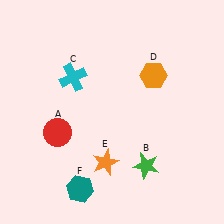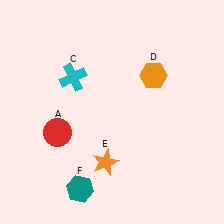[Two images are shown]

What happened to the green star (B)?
The green star (B) was removed in Image 2. It was in the bottom-right area of Image 1.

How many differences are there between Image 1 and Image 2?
There is 1 difference between the two images.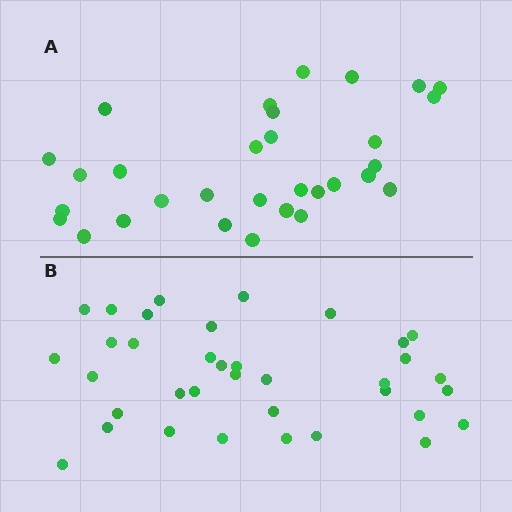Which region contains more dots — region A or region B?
Region B (the bottom region) has more dots.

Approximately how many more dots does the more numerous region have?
Region B has about 5 more dots than region A.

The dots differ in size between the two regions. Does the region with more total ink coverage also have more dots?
No. Region A has more total ink coverage because its dots are larger, but region B actually contains more individual dots. Total area can be misleading — the number of items is what matters here.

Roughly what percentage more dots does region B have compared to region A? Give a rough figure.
About 15% more.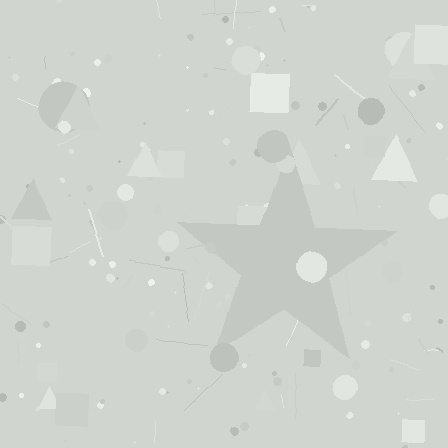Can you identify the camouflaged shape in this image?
The camouflaged shape is a star.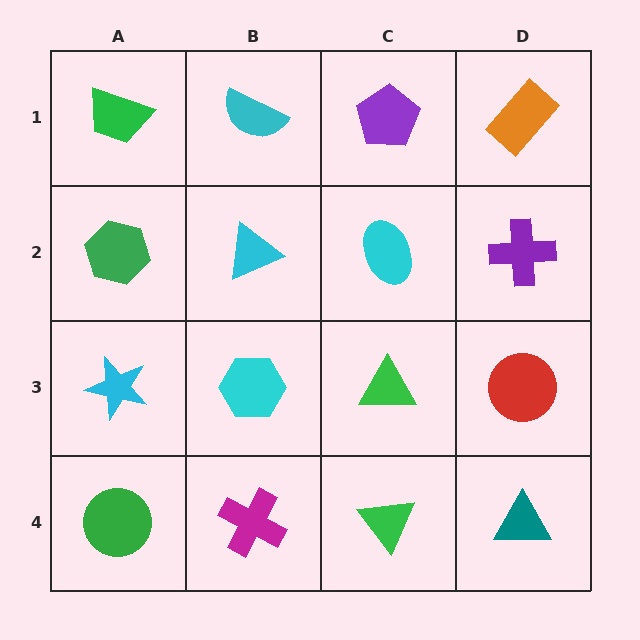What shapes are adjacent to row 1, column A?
A green hexagon (row 2, column A), a cyan semicircle (row 1, column B).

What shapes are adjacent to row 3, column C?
A cyan ellipse (row 2, column C), a green triangle (row 4, column C), a cyan hexagon (row 3, column B), a red circle (row 3, column D).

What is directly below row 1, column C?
A cyan ellipse.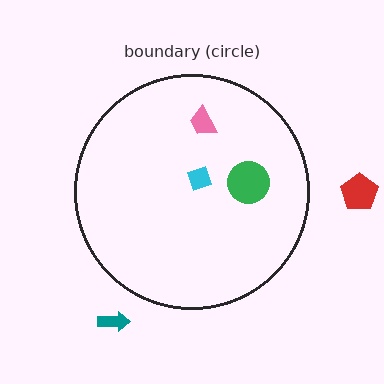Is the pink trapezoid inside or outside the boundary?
Inside.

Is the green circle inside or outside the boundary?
Inside.